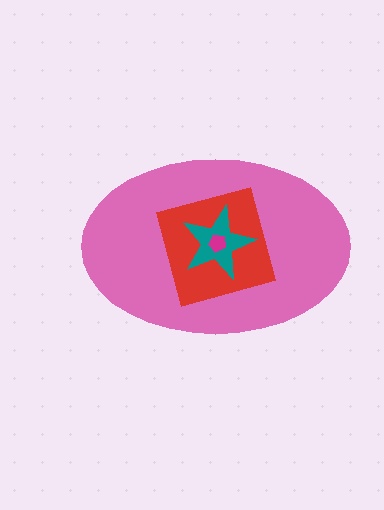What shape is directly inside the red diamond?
The teal star.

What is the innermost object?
The magenta pentagon.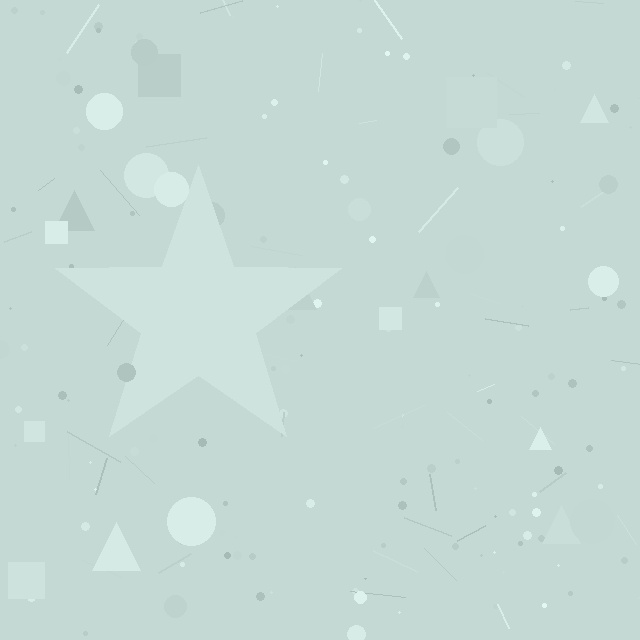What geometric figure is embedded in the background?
A star is embedded in the background.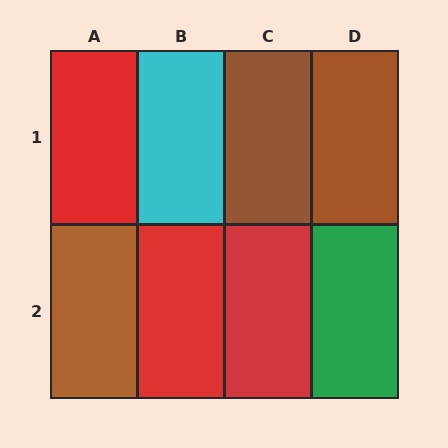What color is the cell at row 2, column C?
Red.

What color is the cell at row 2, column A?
Brown.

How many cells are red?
3 cells are red.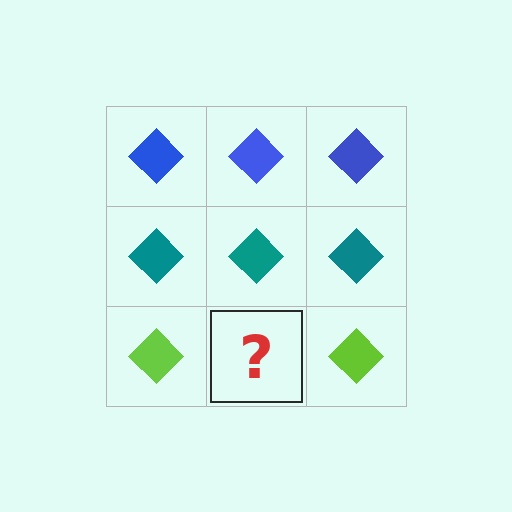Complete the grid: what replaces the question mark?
The question mark should be replaced with a lime diamond.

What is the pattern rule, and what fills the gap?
The rule is that each row has a consistent color. The gap should be filled with a lime diamond.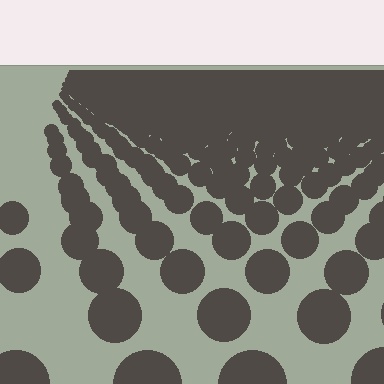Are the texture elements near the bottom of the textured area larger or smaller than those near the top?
Larger. Near the bottom, elements are closer to the viewer and appear at a bigger on-screen size.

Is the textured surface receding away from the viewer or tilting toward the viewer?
The surface is receding away from the viewer. Texture elements get smaller and denser toward the top.